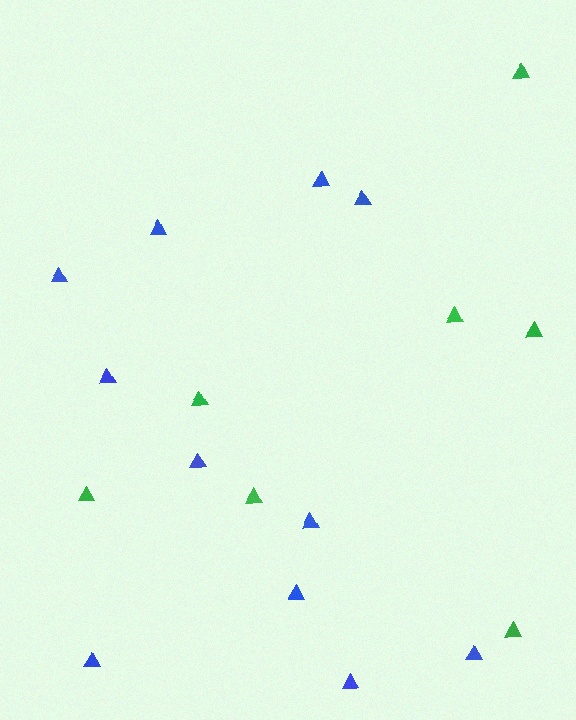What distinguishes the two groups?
There are 2 groups: one group of green triangles (7) and one group of blue triangles (11).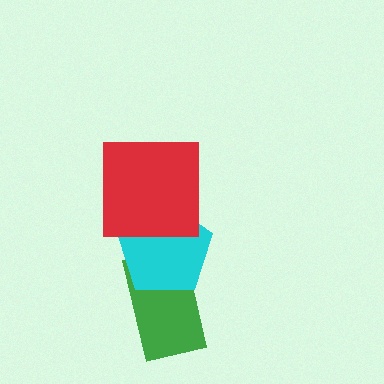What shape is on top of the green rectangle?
The cyan pentagon is on top of the green rectangle.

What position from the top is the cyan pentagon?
The cyan pentagon is 2nd from the top.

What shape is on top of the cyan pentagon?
The red square is on top of the cyan pentagon.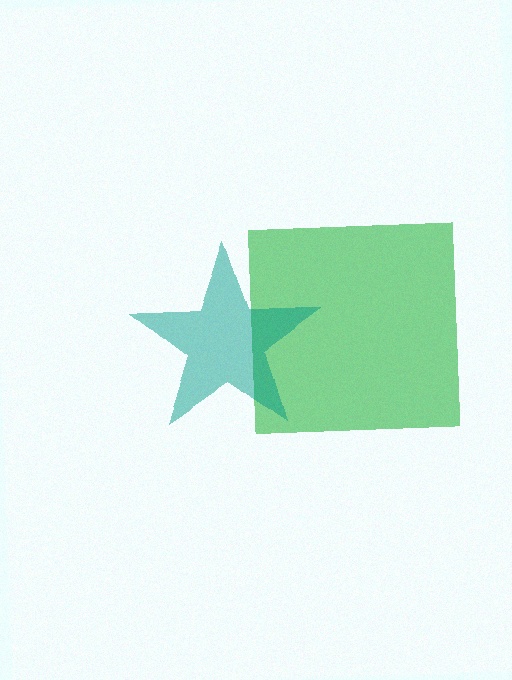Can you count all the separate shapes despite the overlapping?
Yes, there are 2 separate shapes.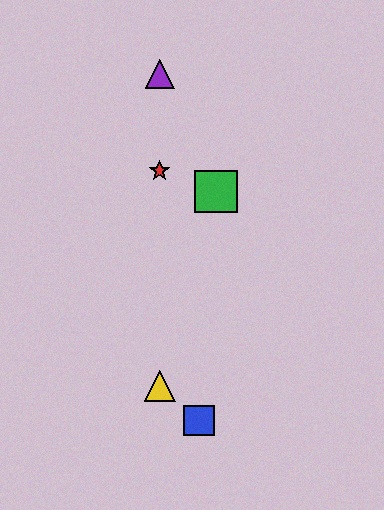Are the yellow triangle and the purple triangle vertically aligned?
Yes, both are at x≈160.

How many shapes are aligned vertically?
3 shapes (the red star, the yellow triangle, the purple triangle) are aligned vertically.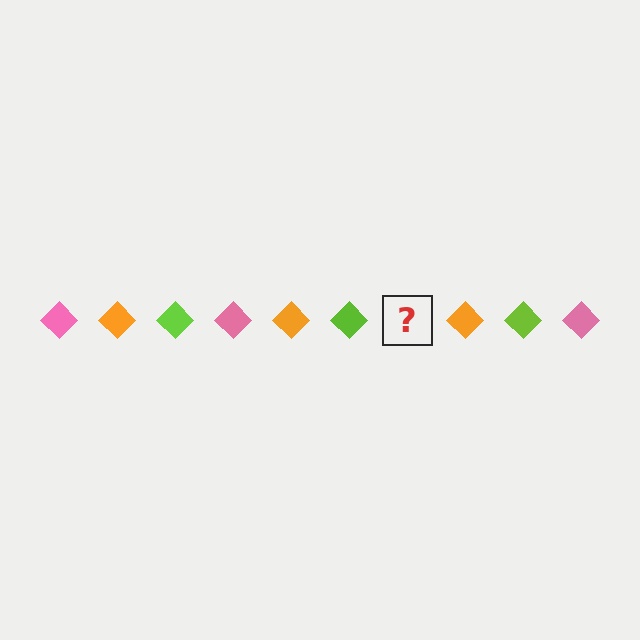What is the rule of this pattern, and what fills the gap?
The rule is that the pattern cycles through pink, orange, lime diamonds. The gap should be filled with a pink diamond.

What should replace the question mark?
The question mark should be replaced with a pink diamond.